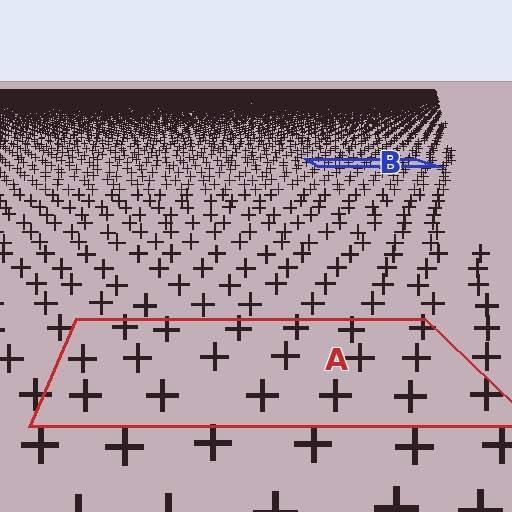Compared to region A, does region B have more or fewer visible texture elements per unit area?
Region B has more texture elements per unit area — they are packed more densely because it is farther away.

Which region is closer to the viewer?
Region A is closer. The texture elements there are larger and more spread out.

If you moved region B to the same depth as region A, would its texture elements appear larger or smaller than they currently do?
They would appear larger. At a closer depth, the same texture elements are projected at a bigger on-screen size.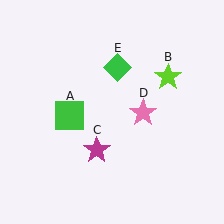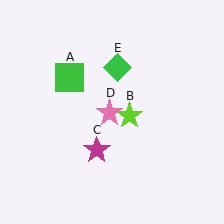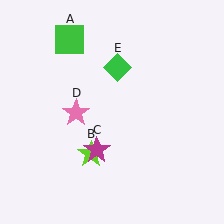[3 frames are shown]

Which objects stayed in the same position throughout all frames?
Magenta star (object C) and green diamond (object E) remained stationary.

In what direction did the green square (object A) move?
The green square (object A) moved up.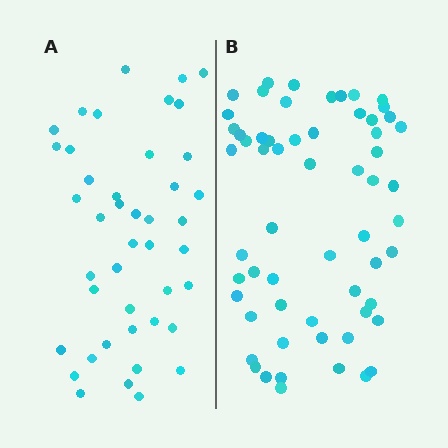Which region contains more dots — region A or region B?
Region B (the right region) has more dots.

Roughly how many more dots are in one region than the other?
Region B has approximately 15 more dots than region A.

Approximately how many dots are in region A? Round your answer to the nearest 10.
About 40 dots. (The exact count is 43, which rounds to 40.)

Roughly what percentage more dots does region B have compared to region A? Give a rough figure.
About 40% more.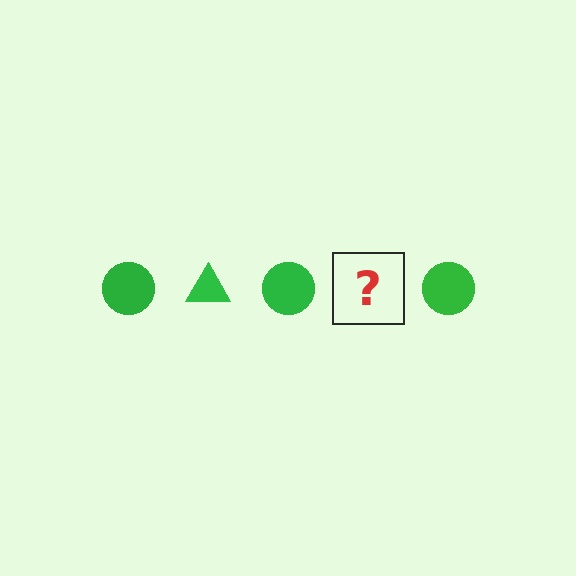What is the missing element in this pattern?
The missing element is a green triangle.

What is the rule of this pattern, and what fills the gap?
The rule is that the pattern cycles through circle, triangle shapes in green. The gap should be filled with a green triangle.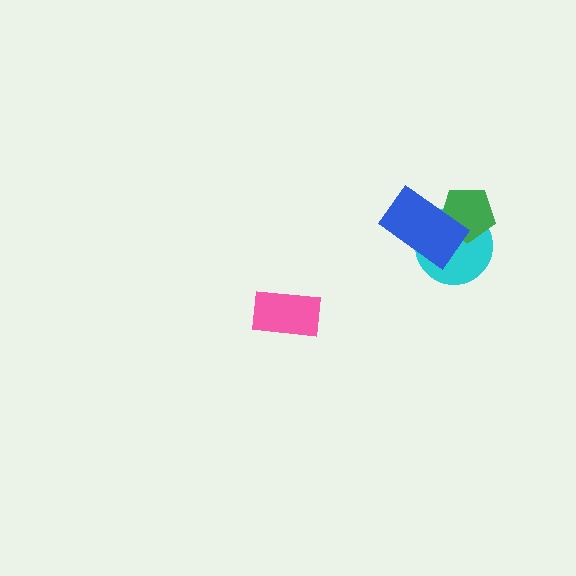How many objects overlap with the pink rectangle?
0 objects overlap with the pink rectangle.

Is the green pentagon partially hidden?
Yes, it is partially covered by another shape.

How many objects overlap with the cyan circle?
2 objects overlap with the cyan circle.